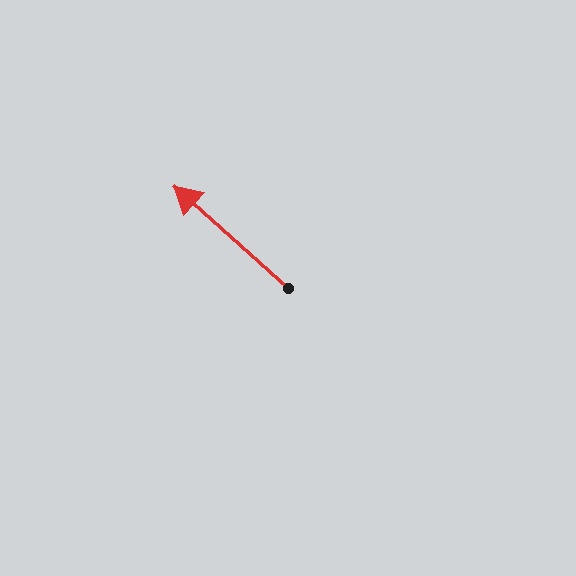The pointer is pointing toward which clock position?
Roughly 10 o'clock.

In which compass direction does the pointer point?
Northwest.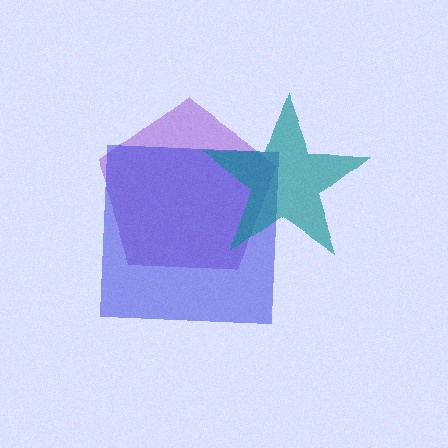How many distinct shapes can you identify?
There are 3 distinct shapes: a purple pentagon, a blue square, a teal star.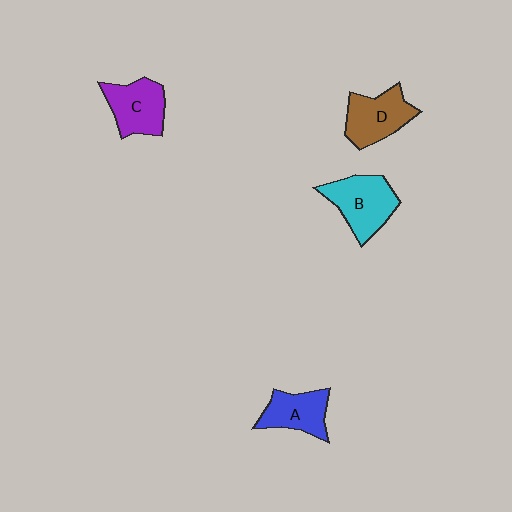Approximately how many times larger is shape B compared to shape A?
Approximately 1.3 times.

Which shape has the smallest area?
Shape A (blue).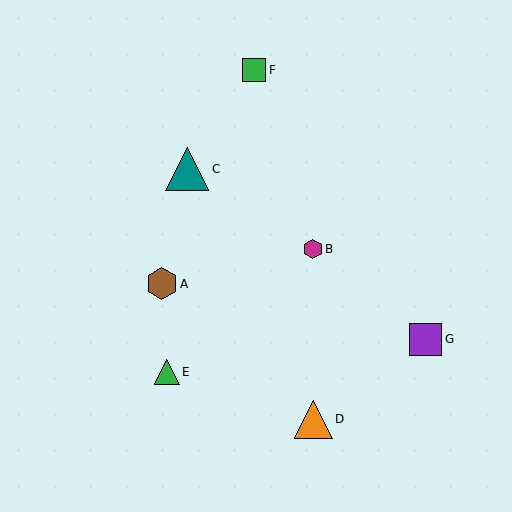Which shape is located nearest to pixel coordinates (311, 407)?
The orange triangle (labeled D) at (313, 419) is nearest to that location.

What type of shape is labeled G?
Shape G is a purple square.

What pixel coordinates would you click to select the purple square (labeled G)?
Click at (426, 339) to select the purple square G.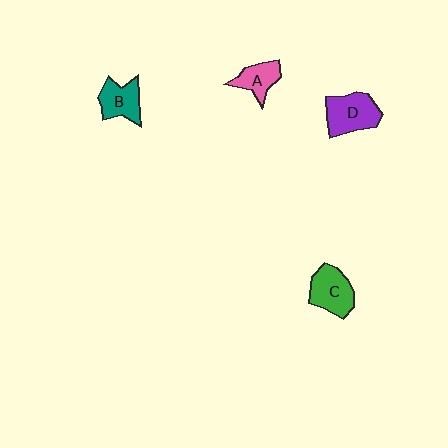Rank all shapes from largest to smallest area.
From largest to smallest: D (purple), C (green), B (teal), A (pink).